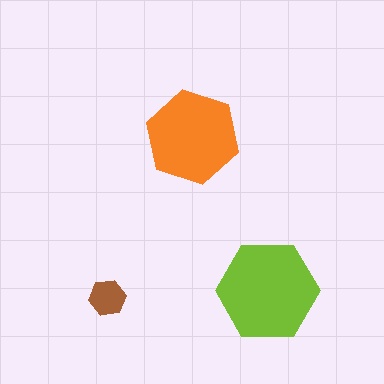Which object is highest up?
The orange hexagon is topmost.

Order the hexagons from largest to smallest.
the lime one, the orange one, the brown one.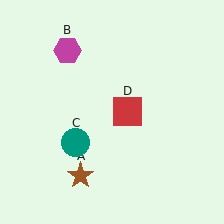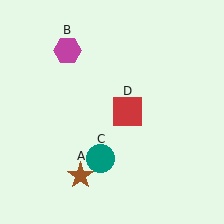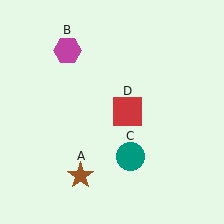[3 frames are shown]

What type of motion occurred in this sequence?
The teal circle (object C) rotated counterclockwise around the center of the scene.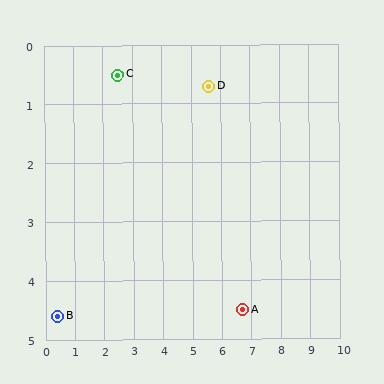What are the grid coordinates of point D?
Point D is at approximately (5.6, 0.7).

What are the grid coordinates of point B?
Point B is at approximately (0.4, 4.6).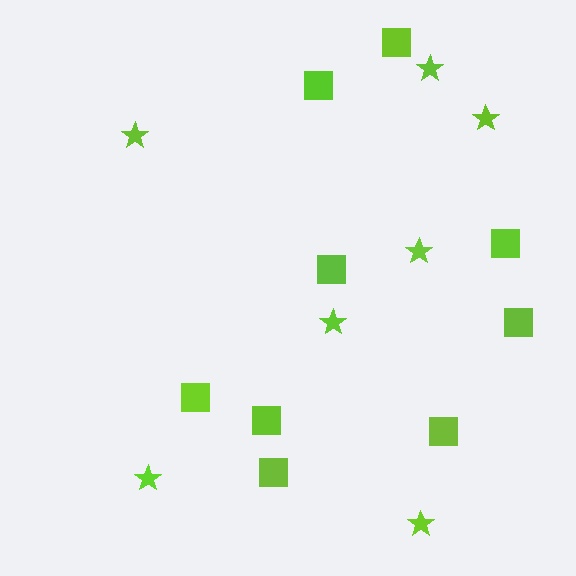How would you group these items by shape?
There are 2 groups: one group of stars (7) and one group of squares (9).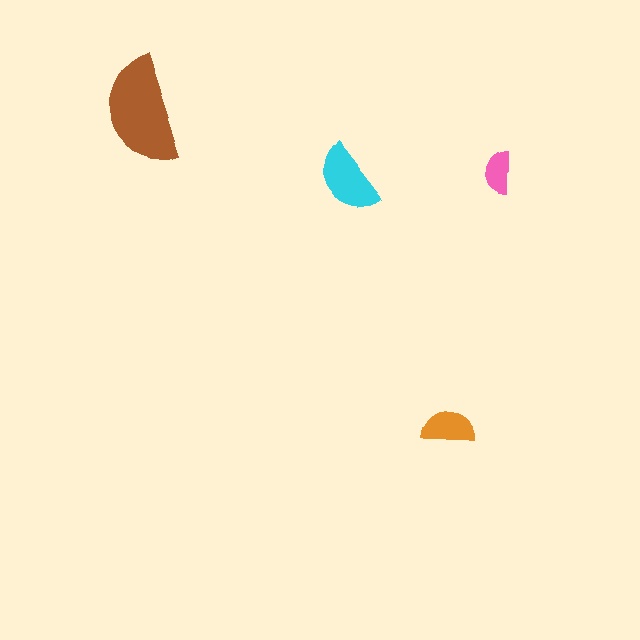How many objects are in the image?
There are 4 objects in the image.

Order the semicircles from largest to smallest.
the brown one, the cyan one, the orange one, the pink one.